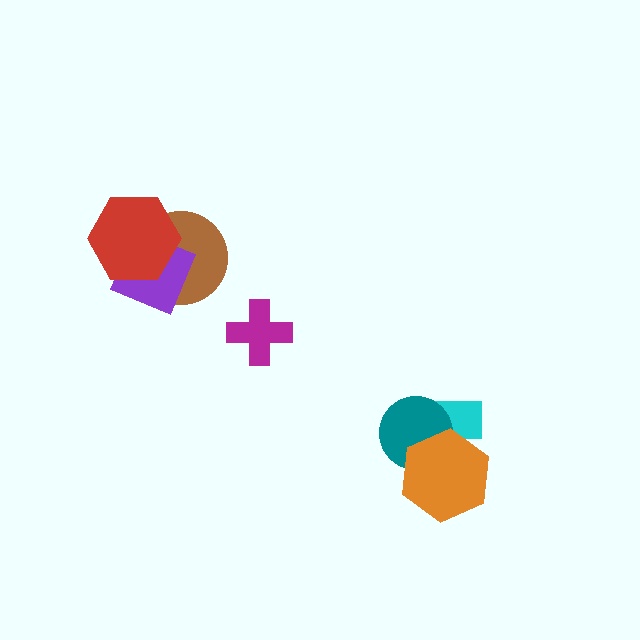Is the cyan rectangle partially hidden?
Yes, it is partially covered by another shape.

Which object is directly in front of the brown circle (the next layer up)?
The purple square is directly in front of the brown circle.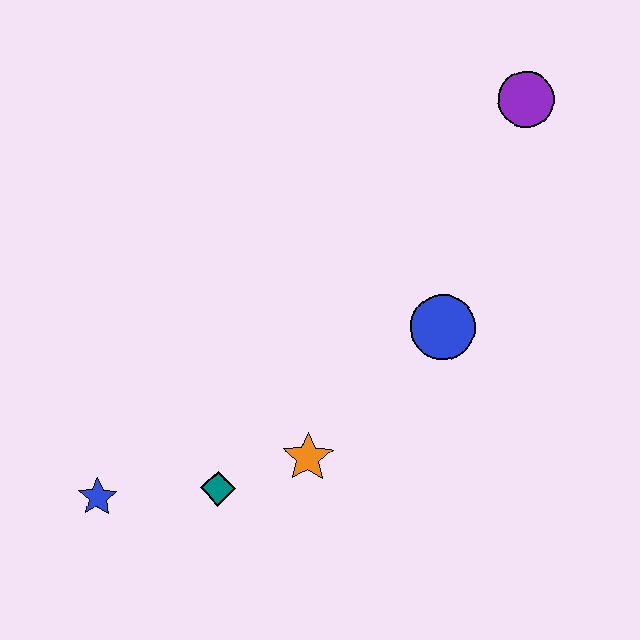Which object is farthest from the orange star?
The purple circle is farthest from the orange star.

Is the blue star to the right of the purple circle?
No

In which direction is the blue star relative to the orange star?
The blue star is to the left of the orange star.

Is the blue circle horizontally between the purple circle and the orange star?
Yes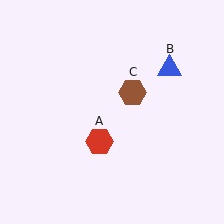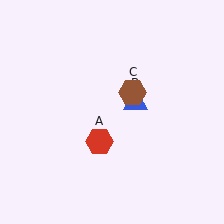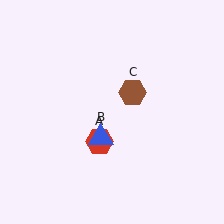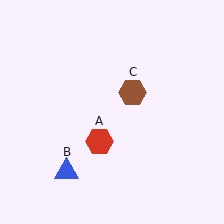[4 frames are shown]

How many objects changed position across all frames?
1 object changed position: blue triangle (object B).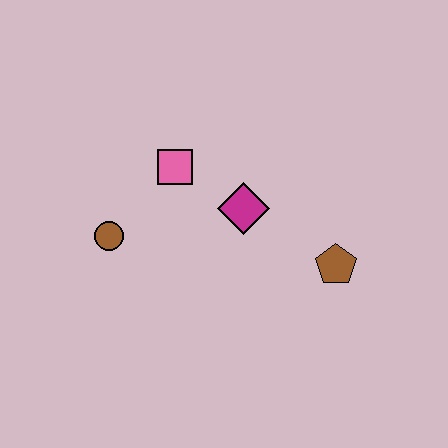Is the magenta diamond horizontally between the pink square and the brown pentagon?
Yes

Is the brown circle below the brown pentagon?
No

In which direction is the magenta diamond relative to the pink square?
The magenta diamond is to the right of the pink square.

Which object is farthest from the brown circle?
The brown pentagon is farthest from the brown circle.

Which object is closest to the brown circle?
The pink square is closest to the brown circle.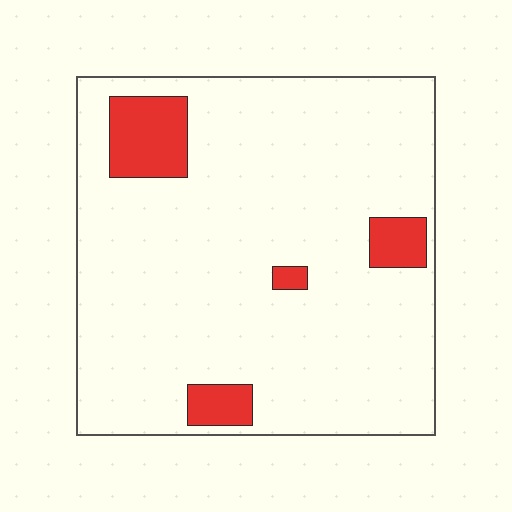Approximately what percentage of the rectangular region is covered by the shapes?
Approximately 10%.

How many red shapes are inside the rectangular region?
4.